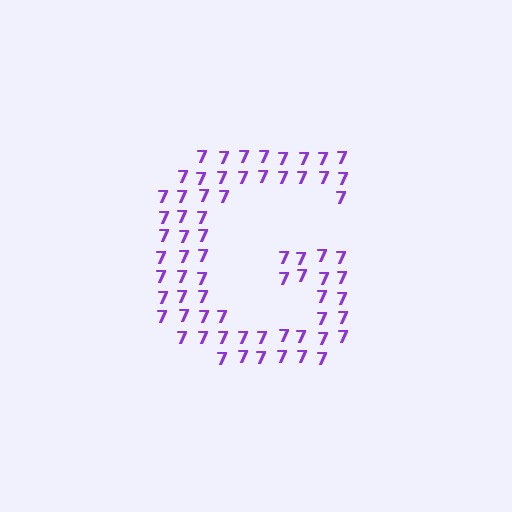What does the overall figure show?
The overall figure shows the letter G.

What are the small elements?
The small elements are digit 7's.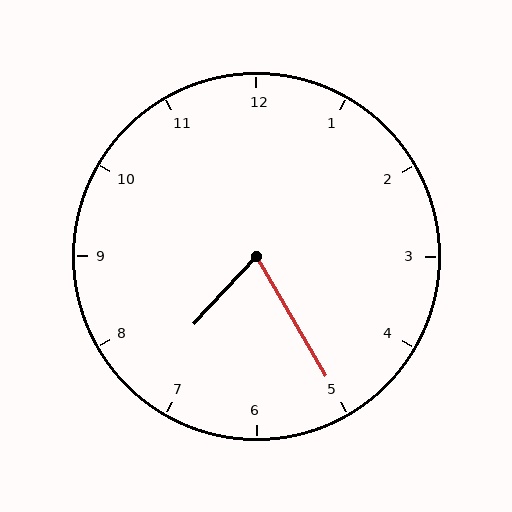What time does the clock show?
7:25.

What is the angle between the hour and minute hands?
Approximately 72 degrees.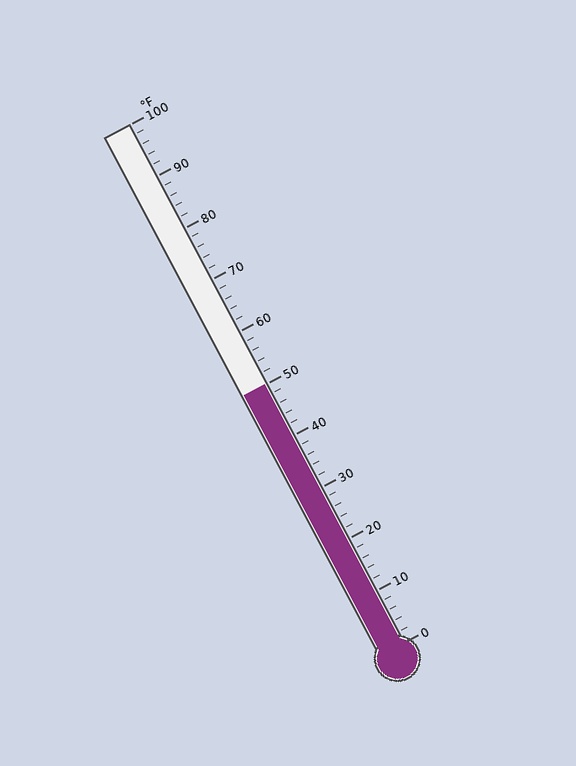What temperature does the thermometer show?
The thermometer shows approximately 50°F.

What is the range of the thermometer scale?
The thermometer scale ranges from 0°F to 100°F.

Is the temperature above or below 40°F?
The temperature is above 40°F.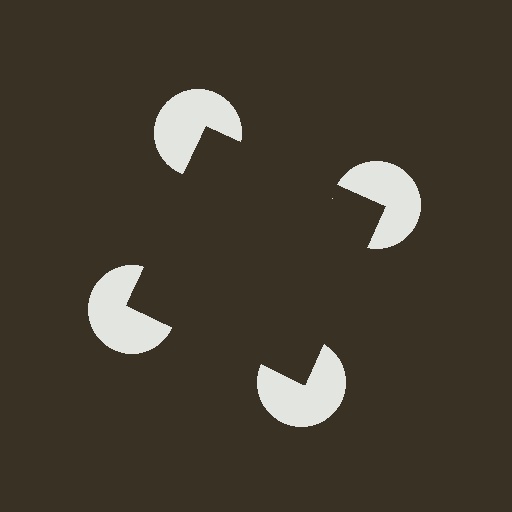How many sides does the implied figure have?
4 sides.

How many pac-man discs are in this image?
There are 4 — one at each vertex of the illusory square.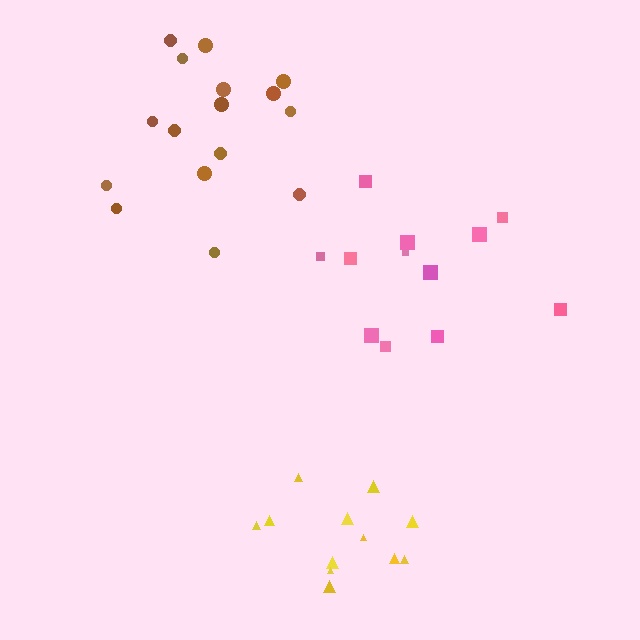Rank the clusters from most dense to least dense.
yellow, brown, pink.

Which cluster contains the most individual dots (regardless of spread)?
Brown (16).